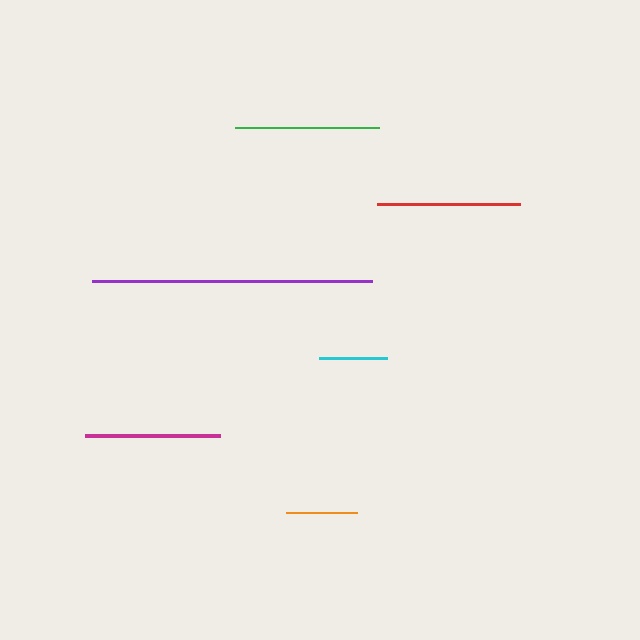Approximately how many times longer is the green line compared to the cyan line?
The green line is approximately 2.1 times the length of the cyan line.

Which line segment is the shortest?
The cyan line is the shortest at approximately 68 pixels.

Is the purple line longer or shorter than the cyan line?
The purple line is longer than the cyan line.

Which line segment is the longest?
The purple line is the longest at approximately 280 pixels.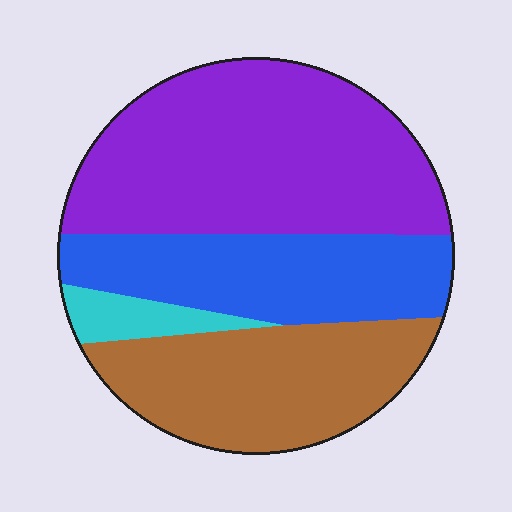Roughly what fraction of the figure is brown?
Brown takes up about one quarter (1/4) of the figure.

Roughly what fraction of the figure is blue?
Blue covers 24% of the figure.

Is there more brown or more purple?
Purple.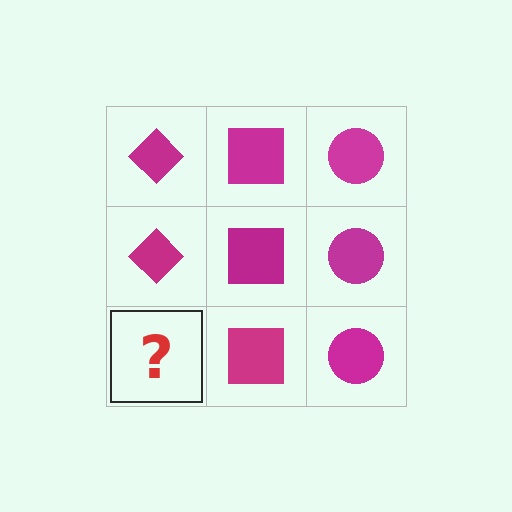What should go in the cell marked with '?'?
The missing cell should contain a magenta diamond.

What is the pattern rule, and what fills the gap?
The rule is that each column has a consistent shape. The gap should be filled with a magenta diamond.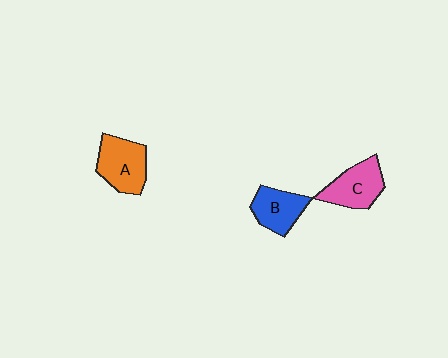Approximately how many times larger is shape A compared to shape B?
Approximately 1.2 times.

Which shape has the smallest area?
Shape B (blue).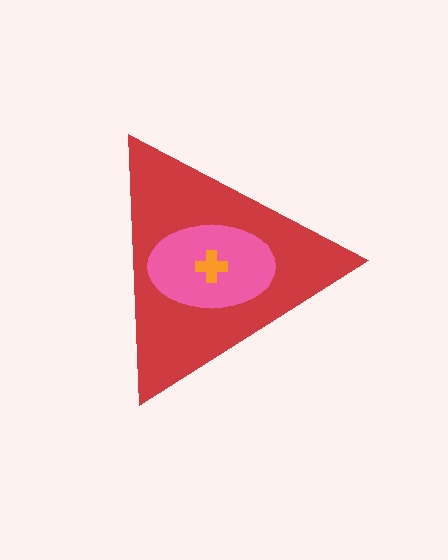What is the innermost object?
The orange cross.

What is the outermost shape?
The red triangle.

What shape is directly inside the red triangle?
The pink ellipse.